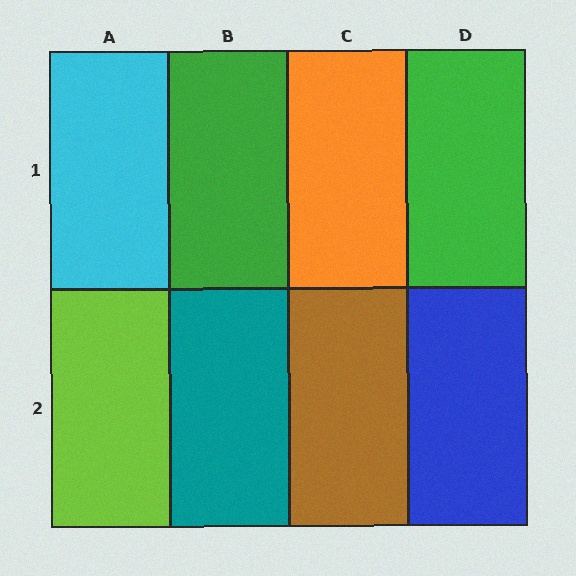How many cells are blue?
1 cell is blue.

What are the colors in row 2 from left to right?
Lime, teal, brown, blue.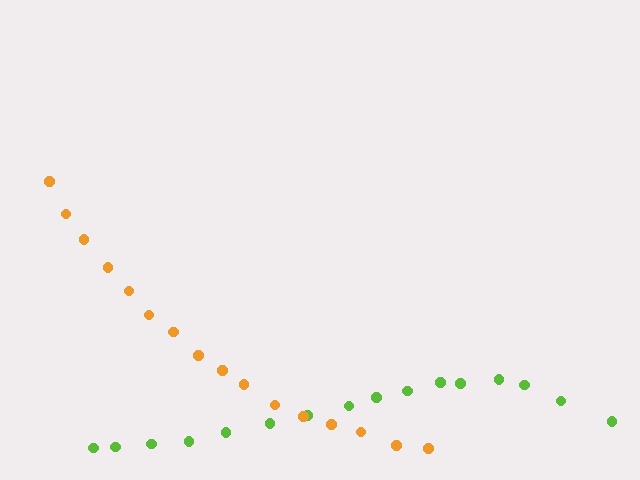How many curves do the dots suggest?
There are 2 distinct paths.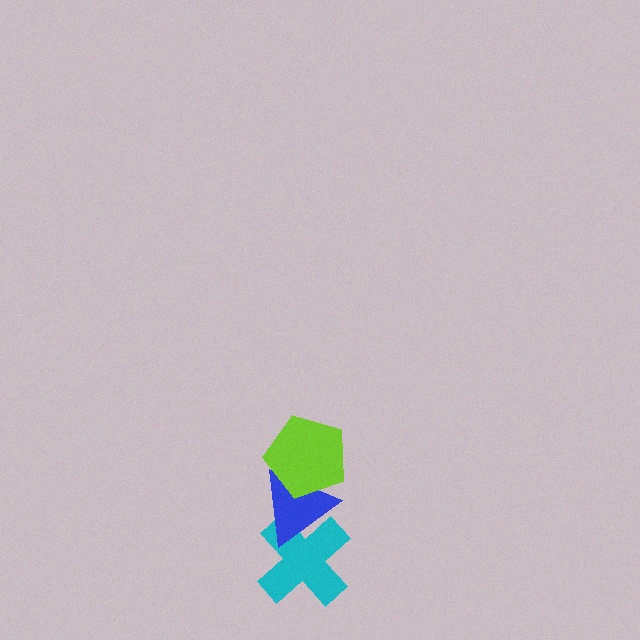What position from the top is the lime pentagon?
The lime pentagon is 1st from the top.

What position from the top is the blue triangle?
The blue triangle is 2nd from the top.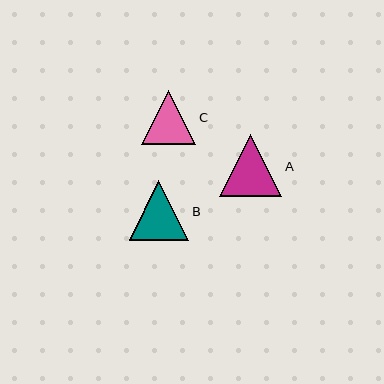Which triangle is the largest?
Triangle A is the largest with a size of approximately 62 pixels.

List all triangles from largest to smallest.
From largest to smallest: A, B, C.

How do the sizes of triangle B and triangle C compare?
Triangle B and triangle C are approximately the same size.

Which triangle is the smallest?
Triangle C is the smallest with a size of approximately 54 pixels.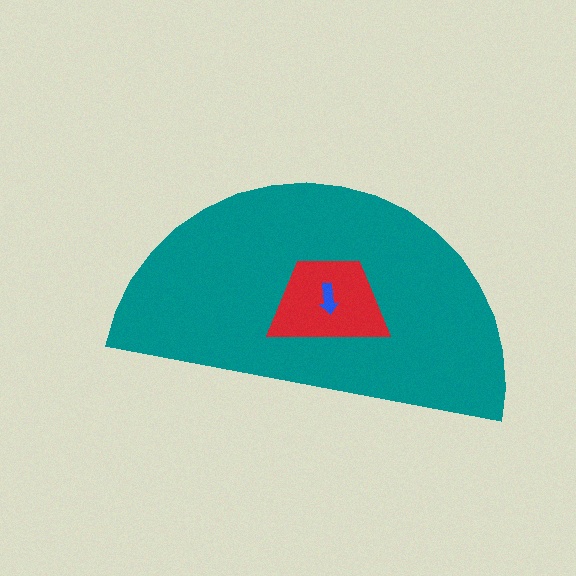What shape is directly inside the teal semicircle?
The red trapezoid.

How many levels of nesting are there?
3.